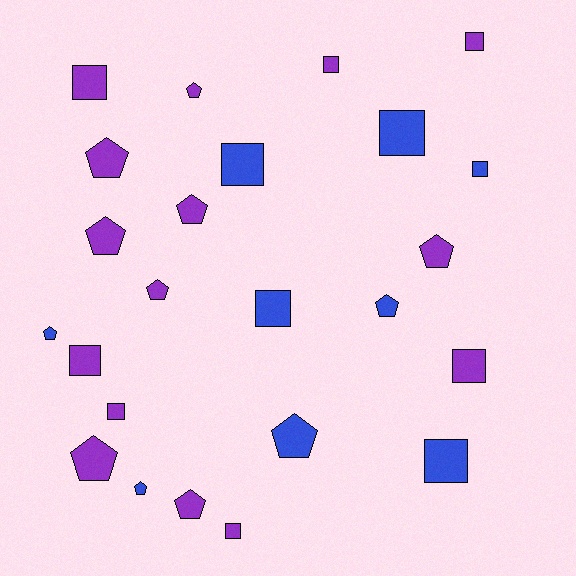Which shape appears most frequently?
Pentagon, with 12 objects.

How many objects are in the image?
There are 24 objects.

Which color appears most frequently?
Purple, with 15 objects.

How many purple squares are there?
There are 7 purple squares.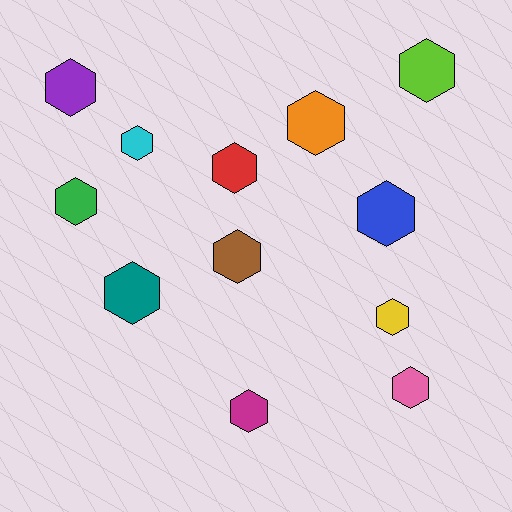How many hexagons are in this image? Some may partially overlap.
There are 12 hexagons.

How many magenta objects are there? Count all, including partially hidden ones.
There is 1 magenta object.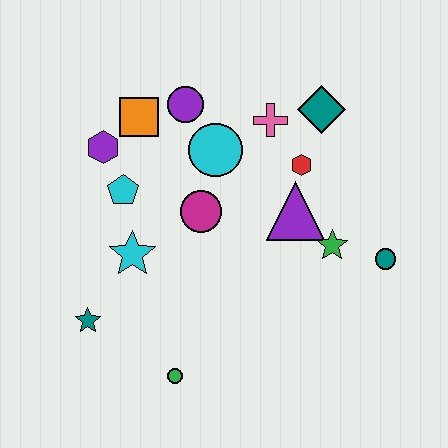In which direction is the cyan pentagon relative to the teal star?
The cyan pentagon is above the teal star.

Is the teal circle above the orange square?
No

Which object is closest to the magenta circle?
The cyan circle is closest to the magenta circle.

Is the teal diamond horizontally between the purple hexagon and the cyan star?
No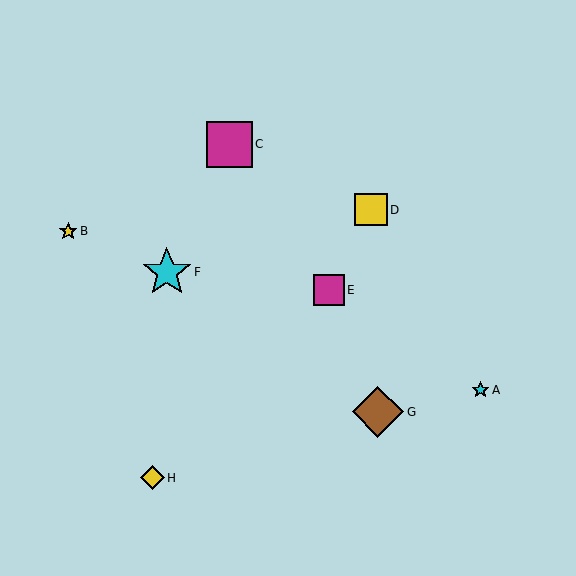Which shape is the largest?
The brown diamond (labeled G) is the largest.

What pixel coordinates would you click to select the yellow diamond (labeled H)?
Click at (152, 478) to select the yellow diamond H.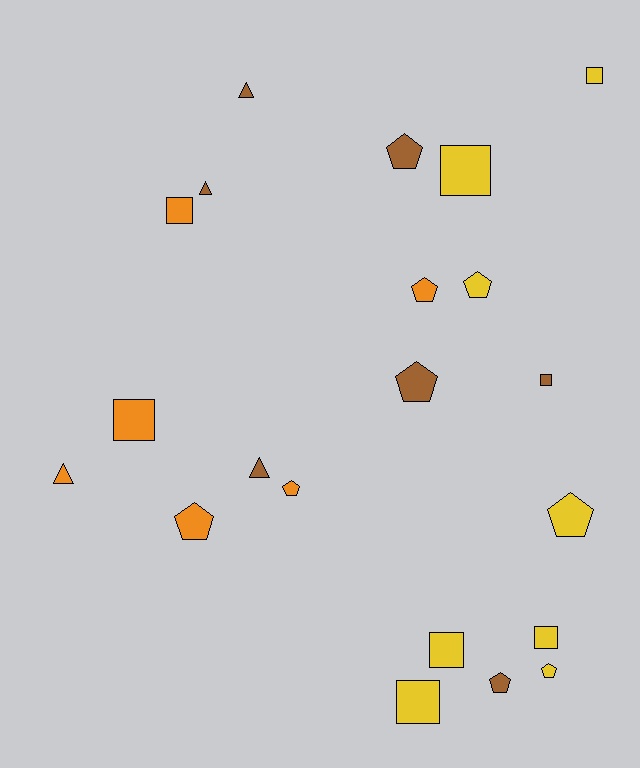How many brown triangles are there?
There are 3 brown triangles.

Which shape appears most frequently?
Pentagon, with 9 objects.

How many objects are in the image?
There are 21 objects.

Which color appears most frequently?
Yellow, with 8 objects.